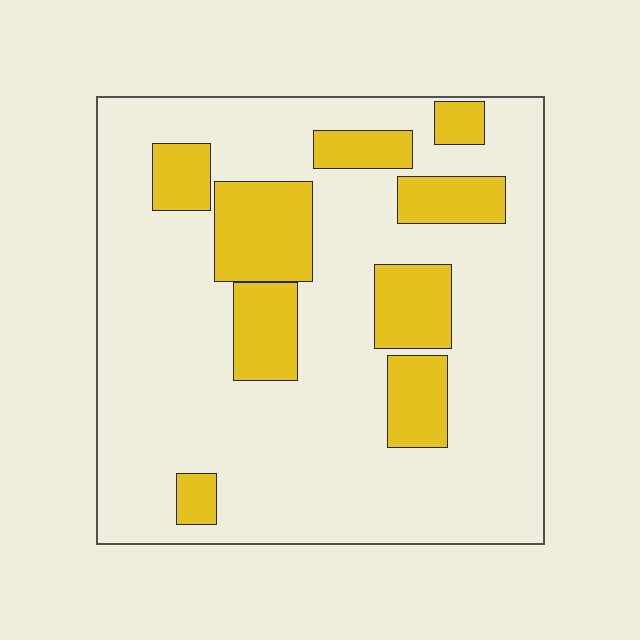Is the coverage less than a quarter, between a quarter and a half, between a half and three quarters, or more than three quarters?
Less than a quarter.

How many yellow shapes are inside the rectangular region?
9.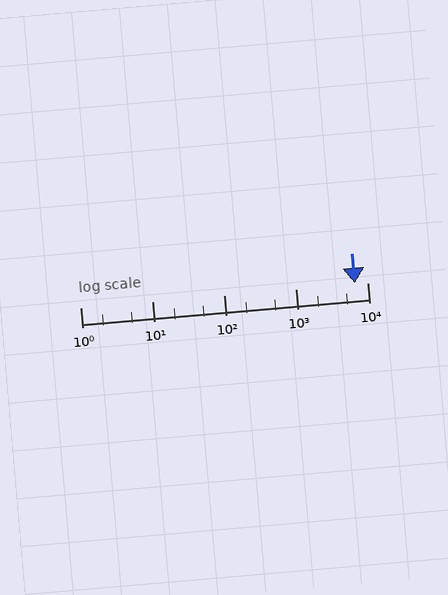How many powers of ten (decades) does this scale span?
The scale spans 4 decades, from 1 to 10000.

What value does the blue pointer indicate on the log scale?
The pointer indicates approximately 6600.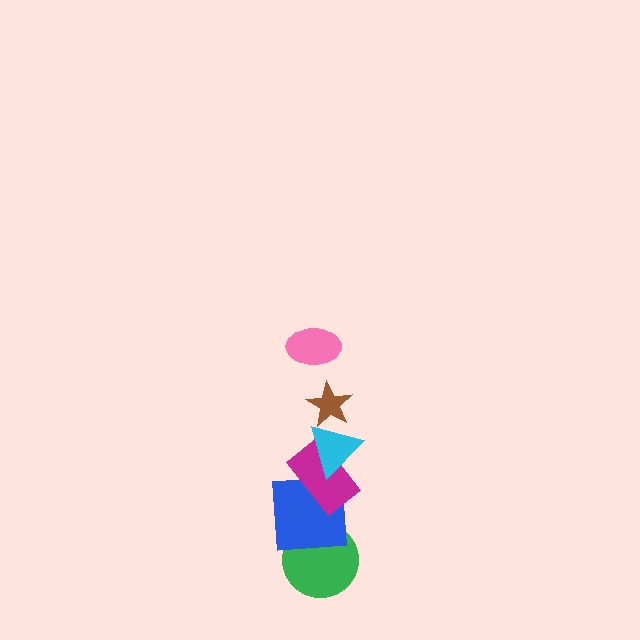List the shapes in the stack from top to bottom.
From top to bottom: the pink ellipse, the brown star, the cyan triangle, the magenta rectangle, the blue square, the green circle.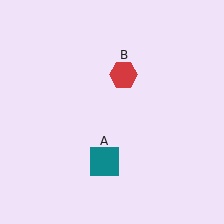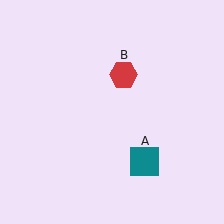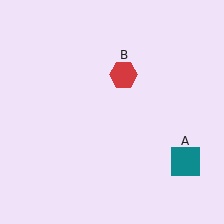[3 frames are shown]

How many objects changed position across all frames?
1 object changed position: teal square (object A).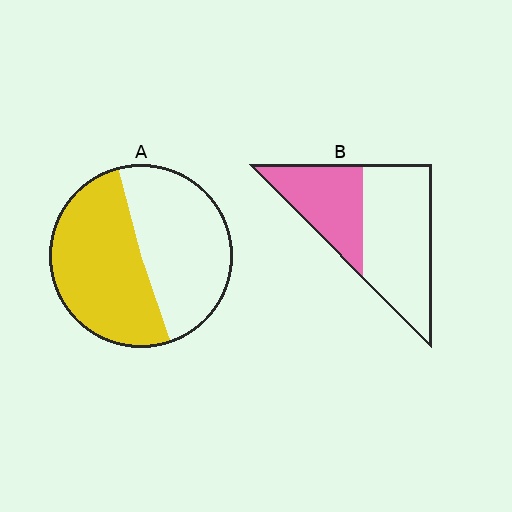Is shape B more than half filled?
No.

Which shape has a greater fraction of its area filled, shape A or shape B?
Shape A.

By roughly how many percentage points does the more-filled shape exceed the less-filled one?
By roughly 10 percentage points (A over B).